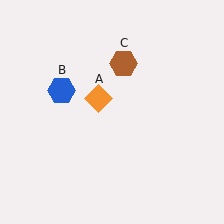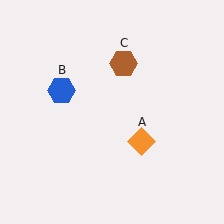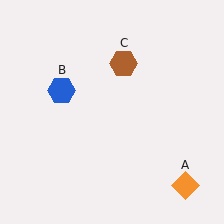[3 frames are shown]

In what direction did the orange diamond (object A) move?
The orange diamond (object A) moved down and to the right.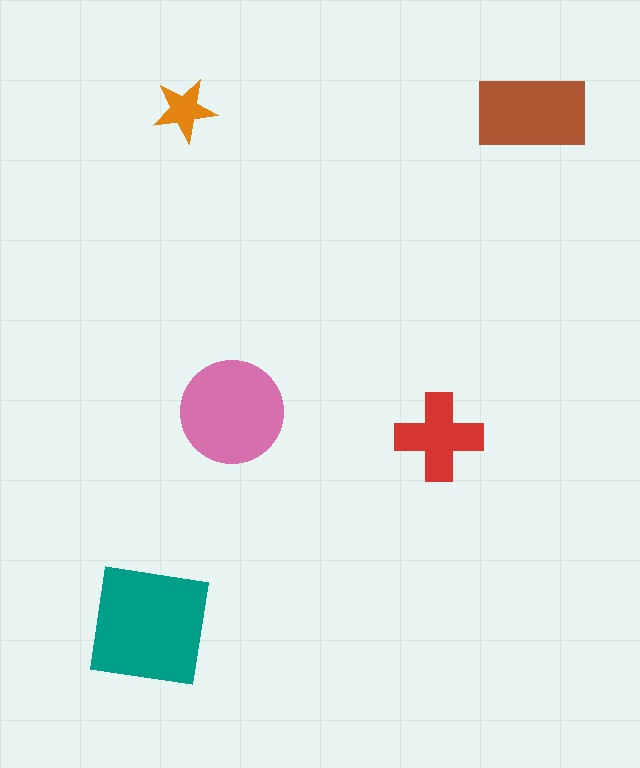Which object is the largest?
The teal square.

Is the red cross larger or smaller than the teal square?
Smaller.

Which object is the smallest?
The orange star.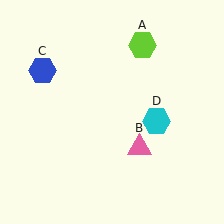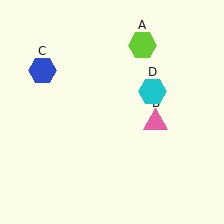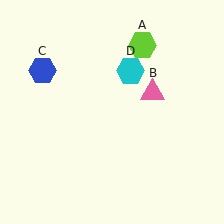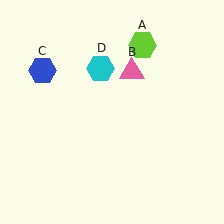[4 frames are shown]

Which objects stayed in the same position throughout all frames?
Lime hexagon (object A) and blue hexagon (object C) remained stationary.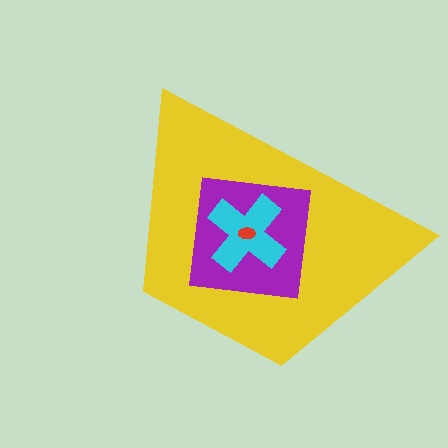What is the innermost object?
The red ellipse.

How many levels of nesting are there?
4.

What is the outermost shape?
The yellow trapezoid.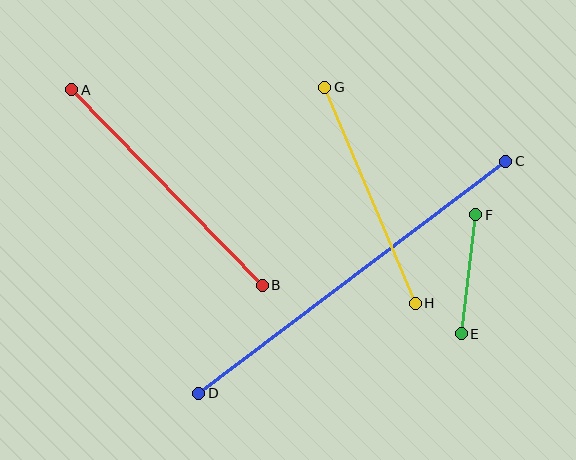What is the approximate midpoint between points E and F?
The midpoint is at approximately (469, 274) pixels.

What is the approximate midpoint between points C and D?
The midpoint is at approximately (352, 277) pixels.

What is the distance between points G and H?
The distance is approximately 234 pixels.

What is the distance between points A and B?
The distance is approximately 273 pixels.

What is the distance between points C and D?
The distance is approximately 385 pixels.